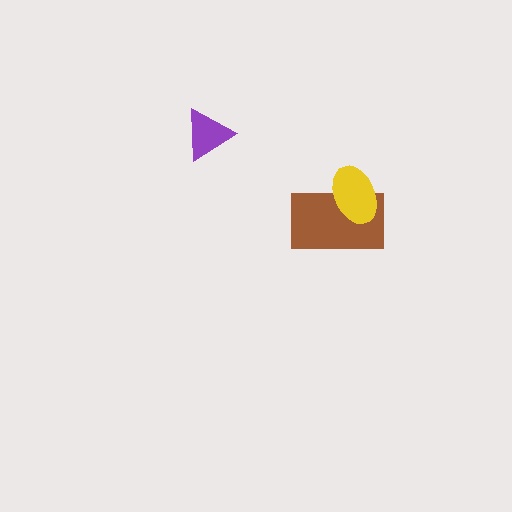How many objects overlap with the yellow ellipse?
1 object overlaps with the yellow ellipse.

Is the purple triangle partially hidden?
No, no other shape covers it.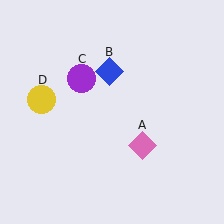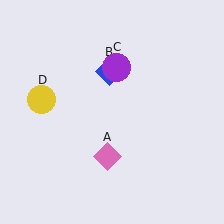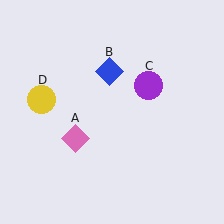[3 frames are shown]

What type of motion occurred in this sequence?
The pink diamond (object A), purple circle (object C) rotated clockwise around the center of the scene.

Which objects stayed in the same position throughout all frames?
Blue diamond (object B) and yellow circle (object D) remained stationary.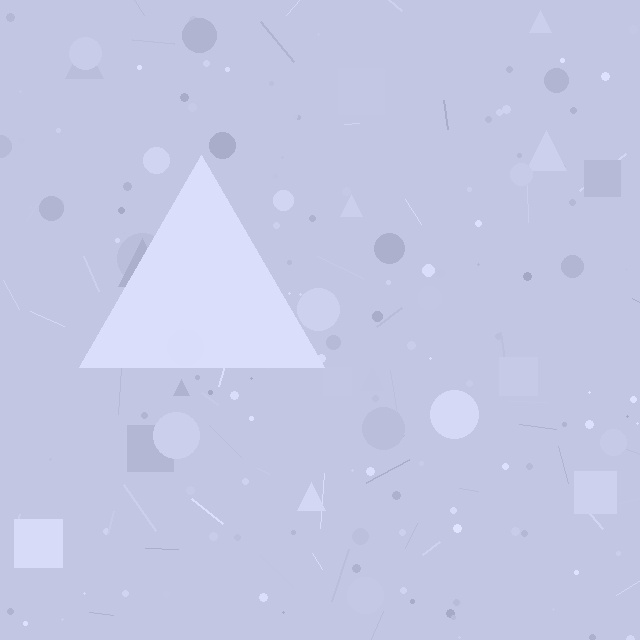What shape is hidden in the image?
A triangle is hidden in the image.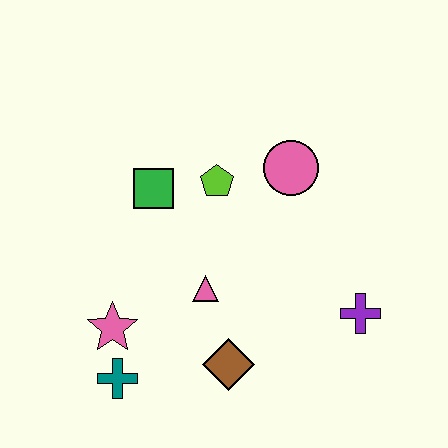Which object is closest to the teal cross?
The pink star is closest to the teal cross.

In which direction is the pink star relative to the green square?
The pink star is below the green square.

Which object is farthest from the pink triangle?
The purple cross is farthest from the pink triangle.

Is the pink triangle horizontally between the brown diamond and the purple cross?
No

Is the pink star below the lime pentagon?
Yes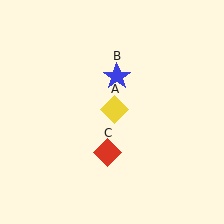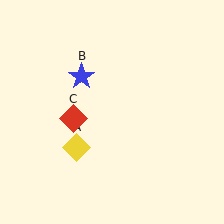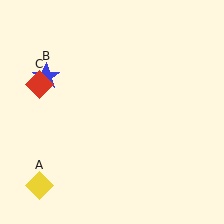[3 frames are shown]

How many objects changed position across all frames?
3 objects changed position: yellow diamond (object A), blue star (object B), red diamond (object C).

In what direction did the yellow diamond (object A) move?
The yellow diamond (object A) moved down and to the left.